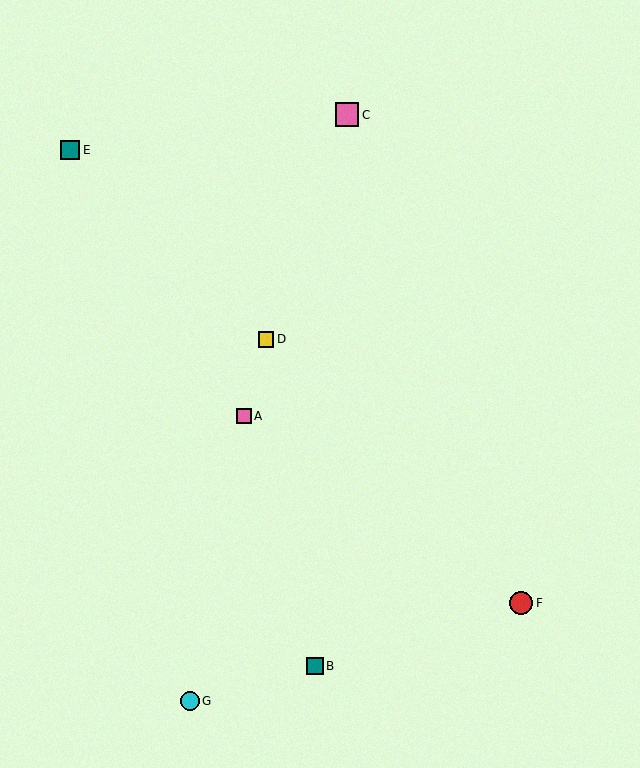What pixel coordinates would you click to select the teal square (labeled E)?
Click at (70, 150) to select the teal square E.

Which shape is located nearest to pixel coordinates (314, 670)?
The teal square (labeled B) at (315, 666) is nearest to that location.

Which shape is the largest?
The red circle (labeled F) is the largest.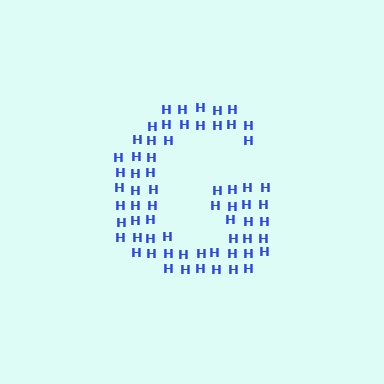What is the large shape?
The large shape is the letter G.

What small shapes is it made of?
It is made of small letter H's.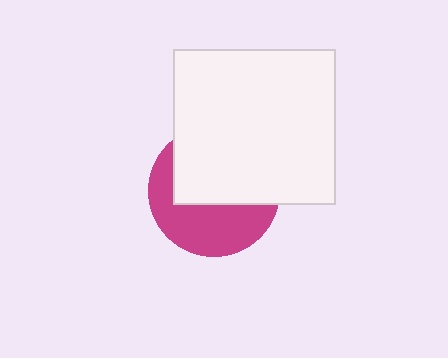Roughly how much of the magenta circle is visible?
About half of it is visible (roughly 46%).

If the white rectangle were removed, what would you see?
You would see the complete magenta circle.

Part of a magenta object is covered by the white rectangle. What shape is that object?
It is a circle.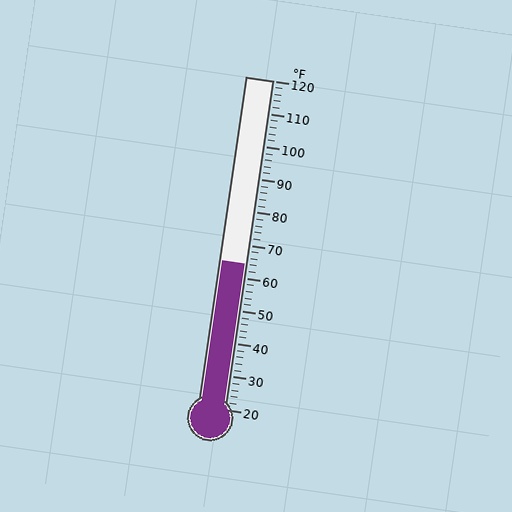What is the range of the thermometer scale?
The thermometer scale ranges from 20°F to 120°F.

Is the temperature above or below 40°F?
The temperature is above 40°F.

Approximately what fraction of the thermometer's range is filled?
The thermometer is filled to approximately 45% of its range.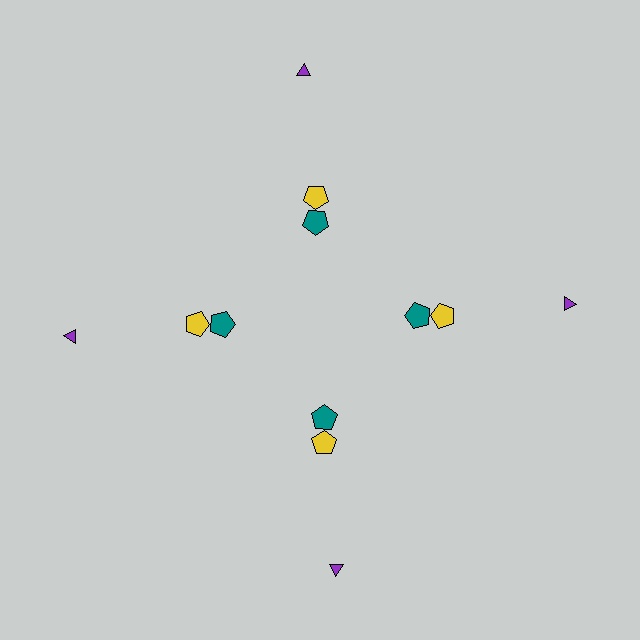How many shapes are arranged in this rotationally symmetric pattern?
There are 12 shapes, arranged in 4 groups of 3.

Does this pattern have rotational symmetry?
Yes, this pattern has 4-fold rotational symmetry. It looks the same after rotating 90 degrees around the center.